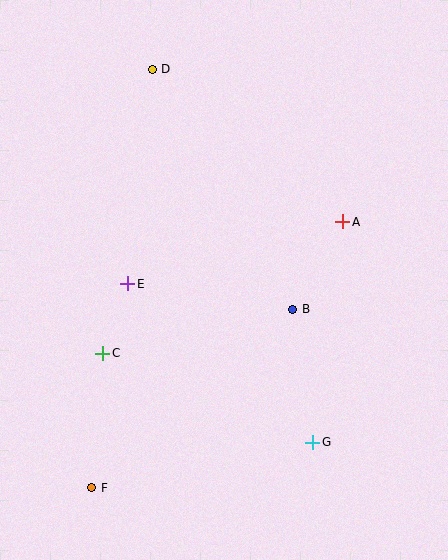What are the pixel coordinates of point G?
Point G is at (313, 442).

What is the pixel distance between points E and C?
The distance between E and C is 74 pixels.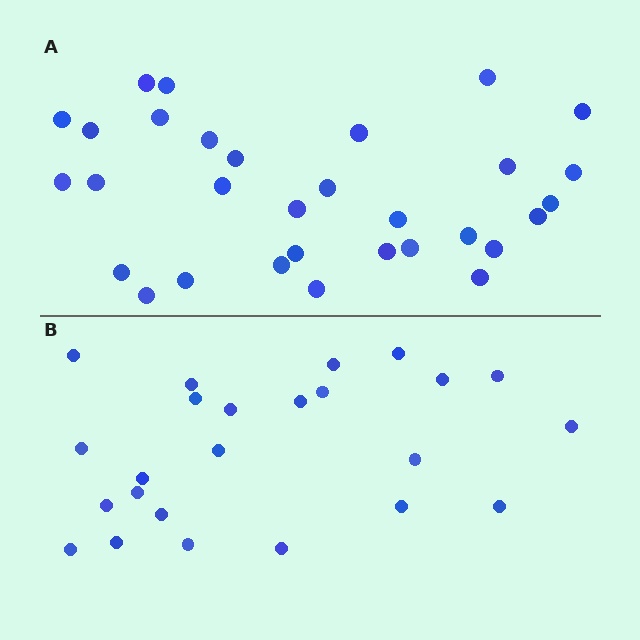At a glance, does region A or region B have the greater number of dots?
Region A (the top region) has more dots.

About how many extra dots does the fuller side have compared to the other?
Region A has roughly 8 or so more dots than region B.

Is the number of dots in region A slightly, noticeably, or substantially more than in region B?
Region A has noticeably more, but not dramatically so. The ratio is roughly 1.3 to 1.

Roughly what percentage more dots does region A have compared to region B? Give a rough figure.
About 30% more.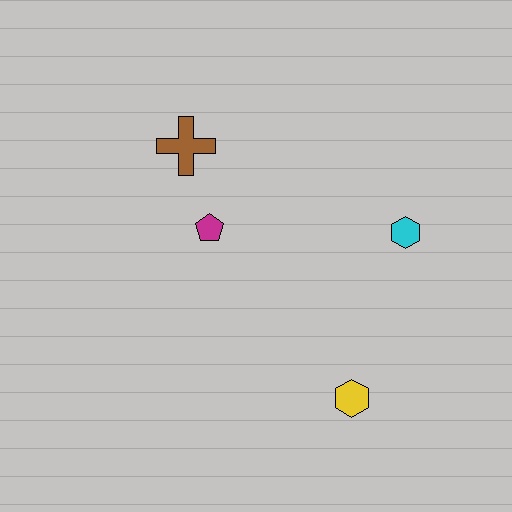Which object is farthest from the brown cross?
The yellow hexagon is farthest from the brown cross.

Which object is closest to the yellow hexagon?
The cyan hexagon is closest to the yellow hexagon.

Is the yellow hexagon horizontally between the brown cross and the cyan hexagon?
Yes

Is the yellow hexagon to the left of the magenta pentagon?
No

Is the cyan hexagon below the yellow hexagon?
No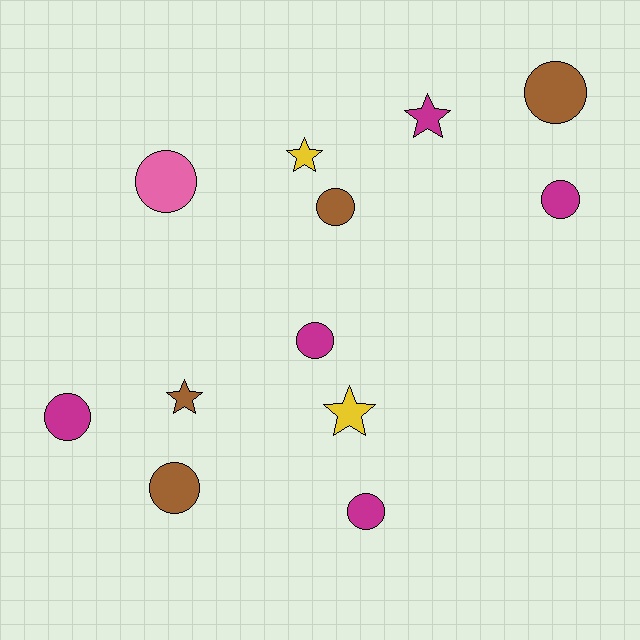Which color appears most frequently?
Magenta, with 5 objects.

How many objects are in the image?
There are 12 objects.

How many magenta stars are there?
There is 1 magenta star.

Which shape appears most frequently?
Circle, with 8 objects.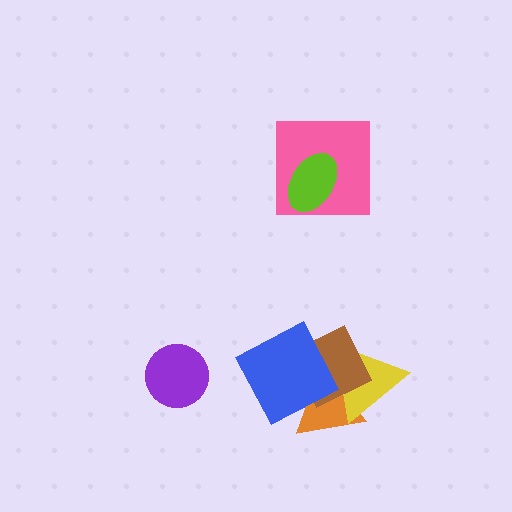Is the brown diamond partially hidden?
Yes, it is partially covered by another shape.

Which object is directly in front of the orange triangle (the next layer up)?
The yellow triangle is directly in front of the orange triangle.